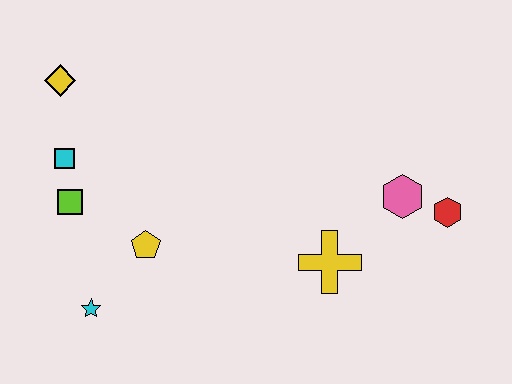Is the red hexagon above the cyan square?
No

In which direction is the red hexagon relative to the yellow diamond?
The red hexagon is to the right of the yellow diamond.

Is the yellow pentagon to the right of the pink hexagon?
No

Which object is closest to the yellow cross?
The pink hexagon is closest to the yellow cross.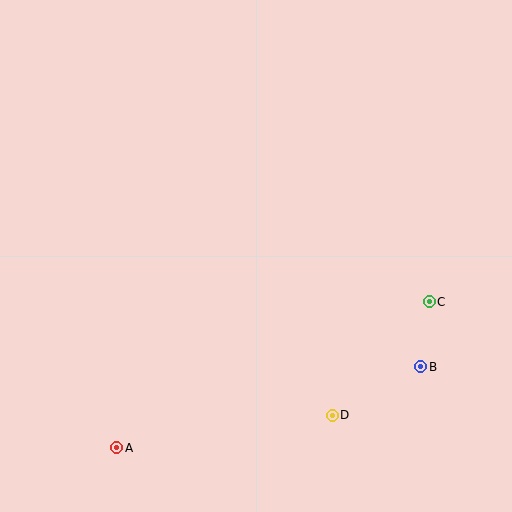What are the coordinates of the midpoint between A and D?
The midpoint between A and D is at (224, 431).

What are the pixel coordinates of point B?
Point B is at (421, 367).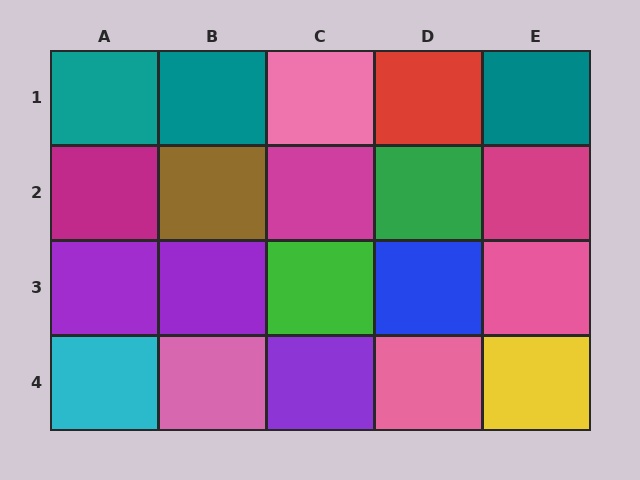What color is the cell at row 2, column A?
Magenta.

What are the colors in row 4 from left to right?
Cyan, pink, purple, pink, yellow.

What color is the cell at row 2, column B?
Brown.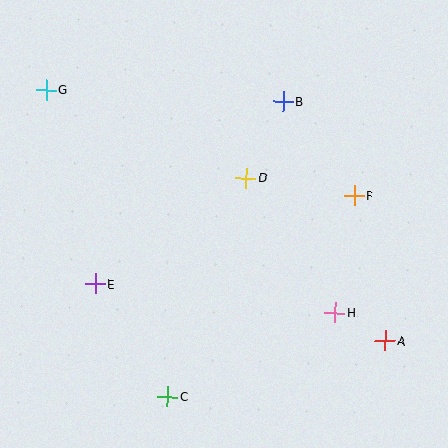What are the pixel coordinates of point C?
Point C is at (168, 397).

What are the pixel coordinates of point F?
Point F is at (354, 196).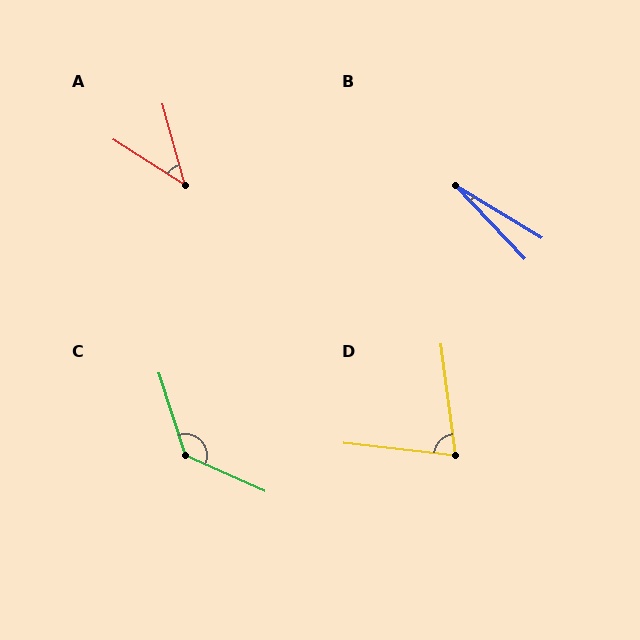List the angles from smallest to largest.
B (15°), A (42°), D (76°), C (132°).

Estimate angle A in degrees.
Approximately 42 degrees.